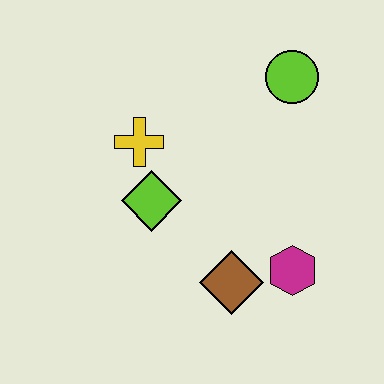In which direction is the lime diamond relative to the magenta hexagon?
The lime diamond is to the left of the magenta hexagon.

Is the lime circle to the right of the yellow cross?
Yes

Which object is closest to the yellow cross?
The lime diamond is closest to the yellow cross.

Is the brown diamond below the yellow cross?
Yes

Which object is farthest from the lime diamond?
The lime circle is farthest from the lime diamond.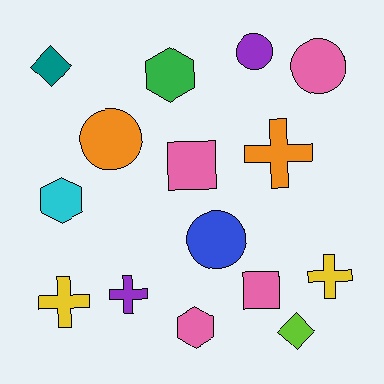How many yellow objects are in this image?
There are 2 yellow objects.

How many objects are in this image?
There are 15 objects.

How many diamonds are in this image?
There are 2 diamonds.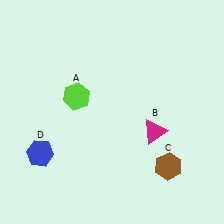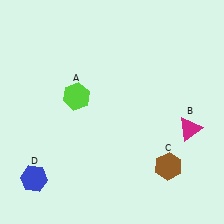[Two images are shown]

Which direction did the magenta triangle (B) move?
The magenta triangle (B) moved right.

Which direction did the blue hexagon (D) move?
The blue hexagon (D) moved down.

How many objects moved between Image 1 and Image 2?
2 objects moved between the two images.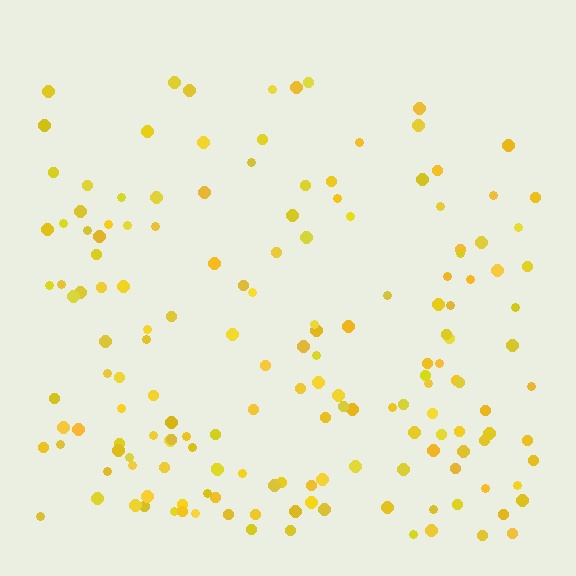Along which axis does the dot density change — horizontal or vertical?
Vertical.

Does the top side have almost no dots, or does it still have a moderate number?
Still a moderate number, just noticeably fewer than the bottom.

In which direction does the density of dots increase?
From top to bottom, with the bottom side densest.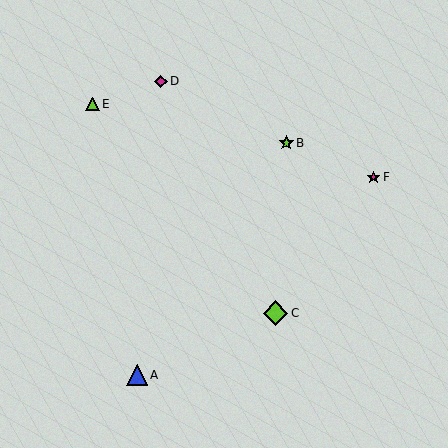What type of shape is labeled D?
Shape D is a magenta diamond.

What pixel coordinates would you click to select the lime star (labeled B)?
Click at (286, 143) to select the lime star B.